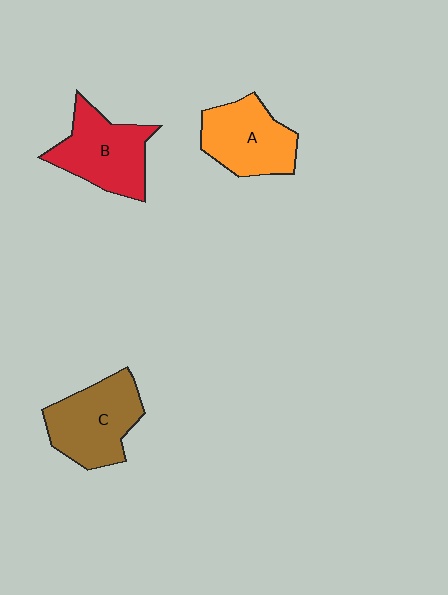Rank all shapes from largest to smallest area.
From largest to smallest: C (brown), B (red), A (orange).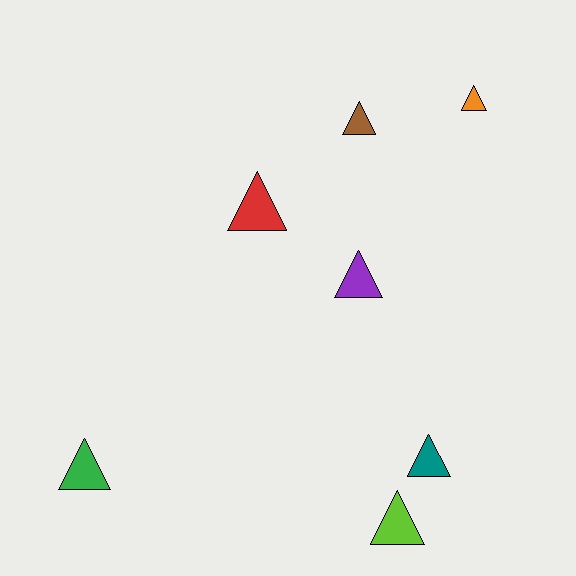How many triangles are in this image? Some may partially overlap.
There are 7 triangles.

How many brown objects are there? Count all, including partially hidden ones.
There is 1 brown object.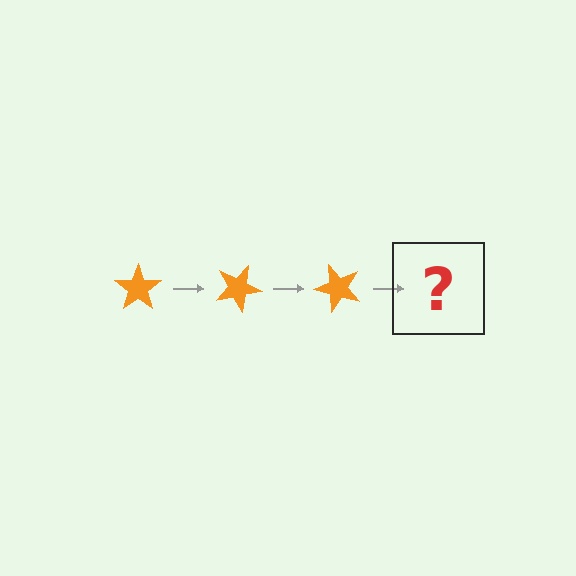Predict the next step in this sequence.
The next step is an orange star rotated 75 degrees.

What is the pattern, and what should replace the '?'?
The pattern is that the star rotates 25 degrees each step. The '?' should be an orange star rotated 75 degrees.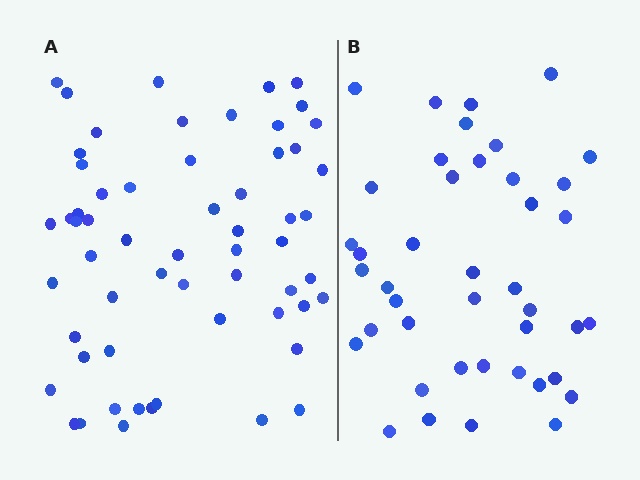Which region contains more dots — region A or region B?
Region A (the left region) has more dots.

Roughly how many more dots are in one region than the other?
Region A has approximately 15 more dots than region B.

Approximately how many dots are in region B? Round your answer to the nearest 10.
About 40 dots. (The exact count is 42, which rounds to 40.)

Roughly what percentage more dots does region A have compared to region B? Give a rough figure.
About 40% more.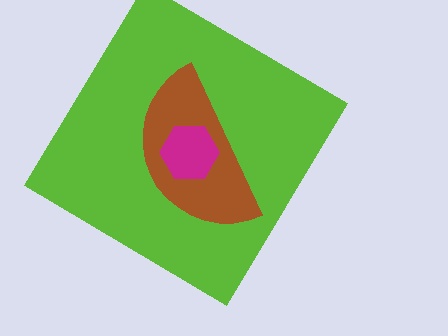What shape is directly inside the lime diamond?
The brown semicircle.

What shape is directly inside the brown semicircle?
The magenta hexagon.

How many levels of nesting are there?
3.